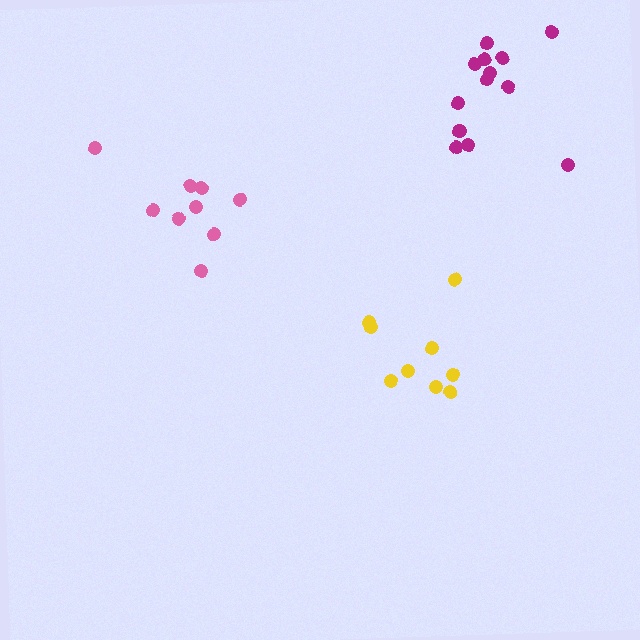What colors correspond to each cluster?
The clusters are colored: magenta, yellow, pink.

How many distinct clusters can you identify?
There are 3 distinct clusters.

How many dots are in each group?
Group 1: 13 dots, Group 2: 9 dots, Group 3: 9 dots (31 total).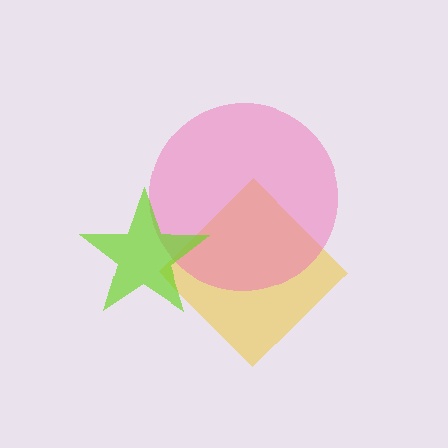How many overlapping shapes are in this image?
There are 3 overlapping shapes in the image.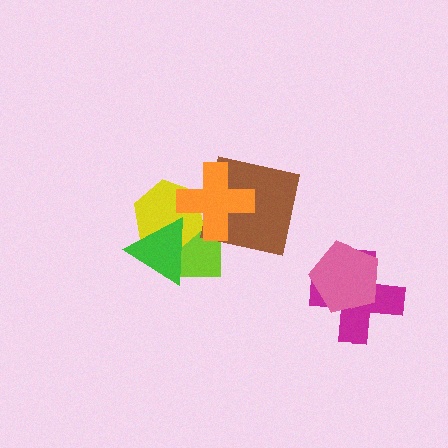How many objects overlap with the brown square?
1 object overlaps with the brown square.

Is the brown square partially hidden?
Yes, it is partially covered by another shape.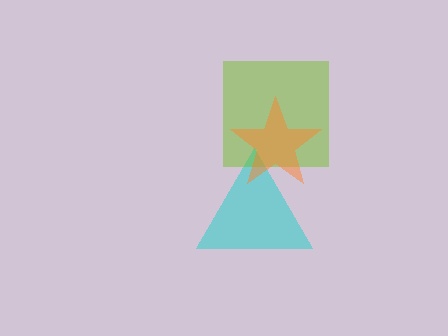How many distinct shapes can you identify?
There are 3 distinct shapes: a cyan triangle, a lime square, an orange star.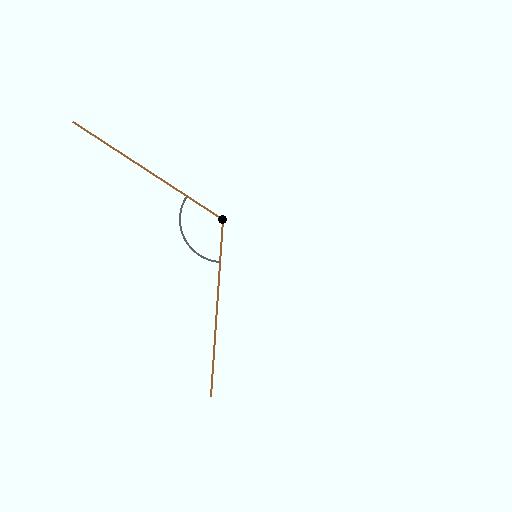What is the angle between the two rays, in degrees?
Approximately 119 degrees.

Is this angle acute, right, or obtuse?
It is obtuse.